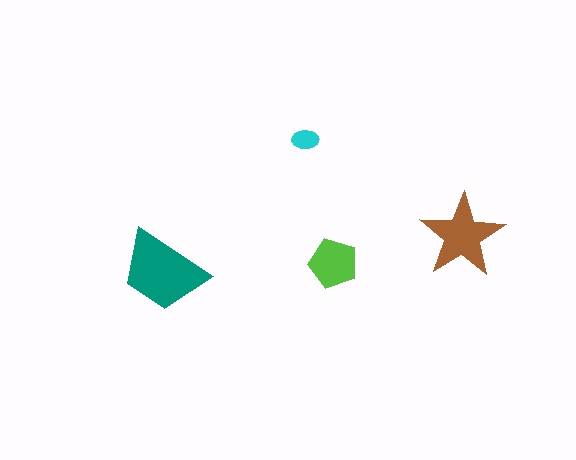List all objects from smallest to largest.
The cyan ellipse, the lime pentagon, the brown star, the teal trapezoid.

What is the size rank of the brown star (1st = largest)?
2nd.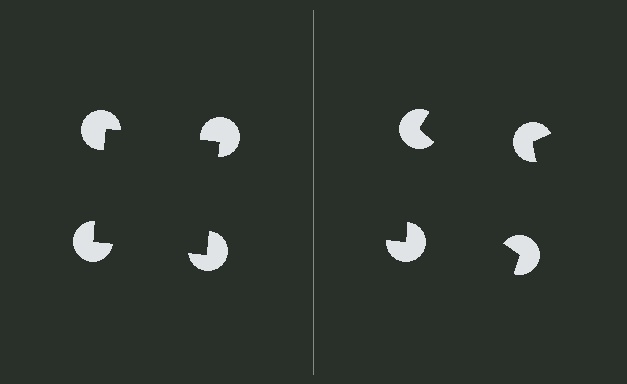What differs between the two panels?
The pac-man discs are positioned identically on both sides; only the wedge orientations differ. On the left they align to a square; on the right they are misaligned.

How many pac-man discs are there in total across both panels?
8 — 4 on each side.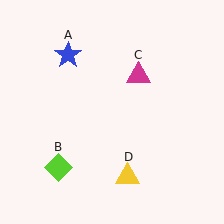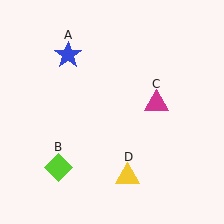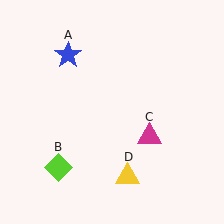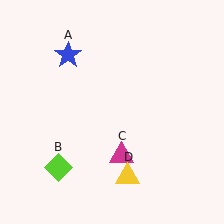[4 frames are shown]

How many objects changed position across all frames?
1 object changed position: magenta triangle (object C).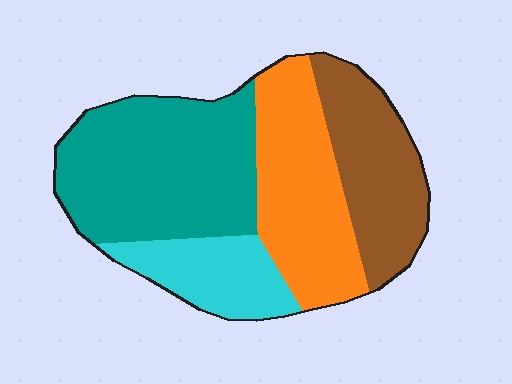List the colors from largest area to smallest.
From largest to smallest: teal, orange, brown, cyan.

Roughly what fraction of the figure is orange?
Orange takes up about one quarter (1/4) of the figure.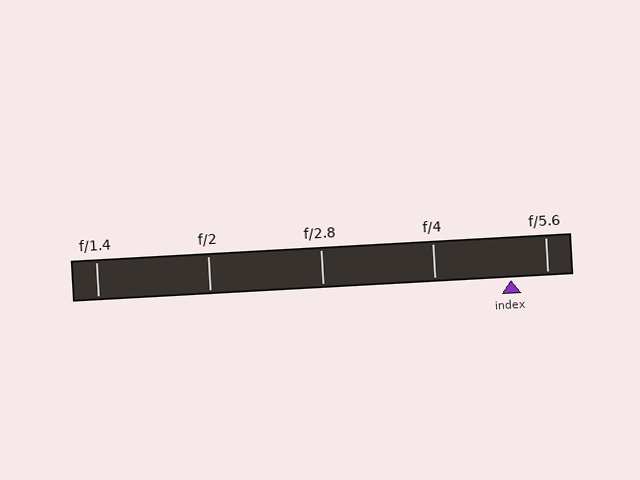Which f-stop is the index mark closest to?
The index mark is closest to f/5.6.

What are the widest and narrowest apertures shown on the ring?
The widest aperture shown is f/1.4 and the narrowest is f/5.6.